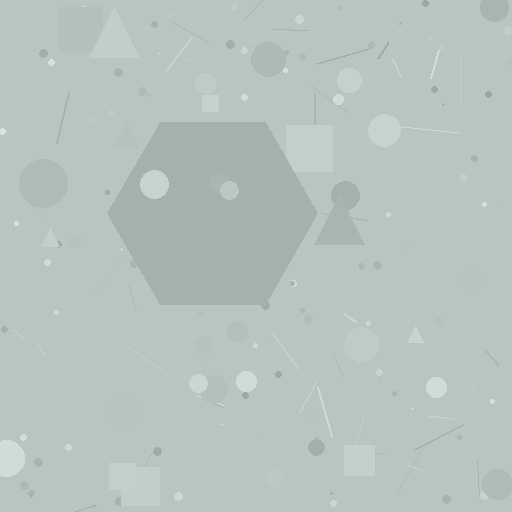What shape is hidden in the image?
A hexagon is hidden in the image.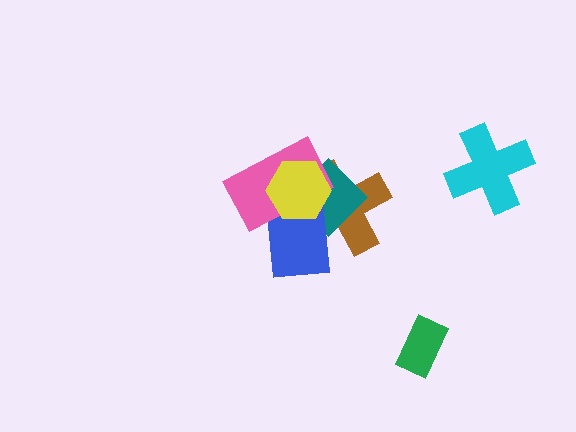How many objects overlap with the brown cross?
4 objects overlap with the brown cross.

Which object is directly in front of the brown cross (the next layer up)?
The teal diamond is directly in front of the brown cross.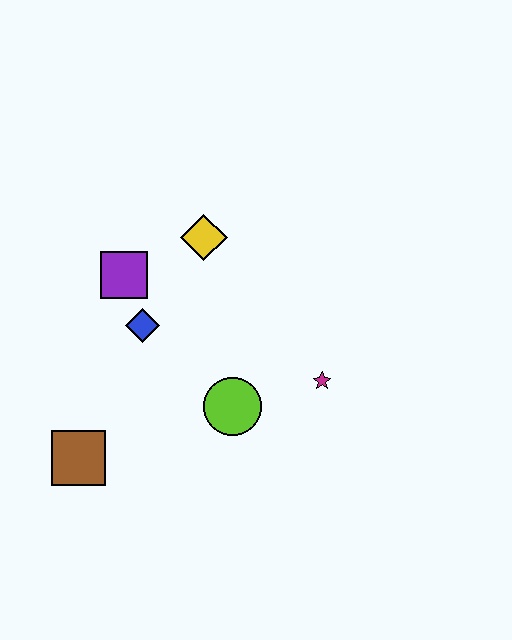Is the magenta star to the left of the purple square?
No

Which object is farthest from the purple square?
The magenta star is farthest from the purple square.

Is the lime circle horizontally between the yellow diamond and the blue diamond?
No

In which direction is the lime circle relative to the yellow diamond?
The lime circle is below the yellow diamond.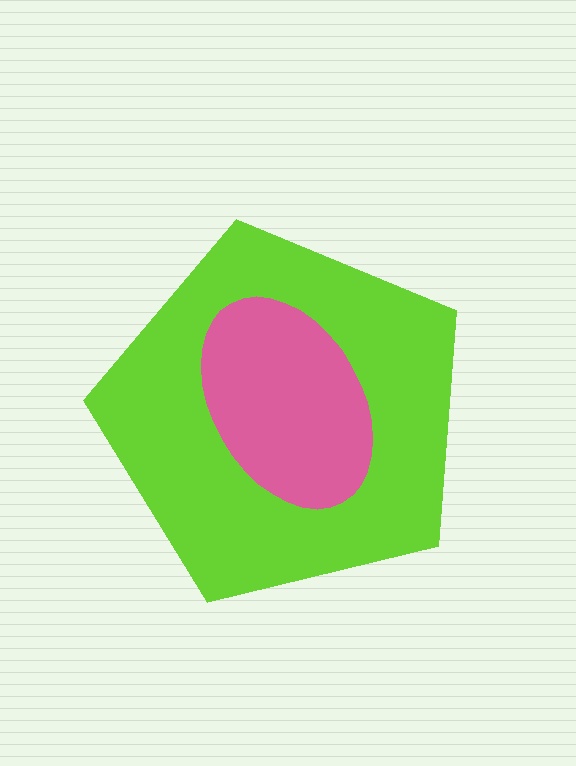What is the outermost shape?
The lime pentagon.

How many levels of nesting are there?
2.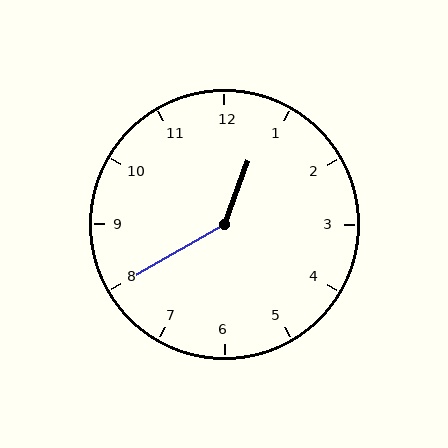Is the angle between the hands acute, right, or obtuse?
It is obtuse.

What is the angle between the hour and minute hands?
Approximately 140 degrees.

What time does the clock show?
12:40.